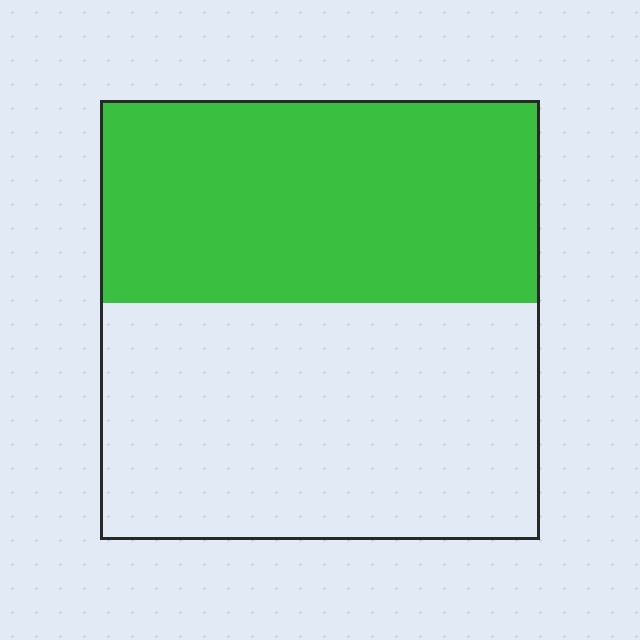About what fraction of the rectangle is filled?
About one half (1/2).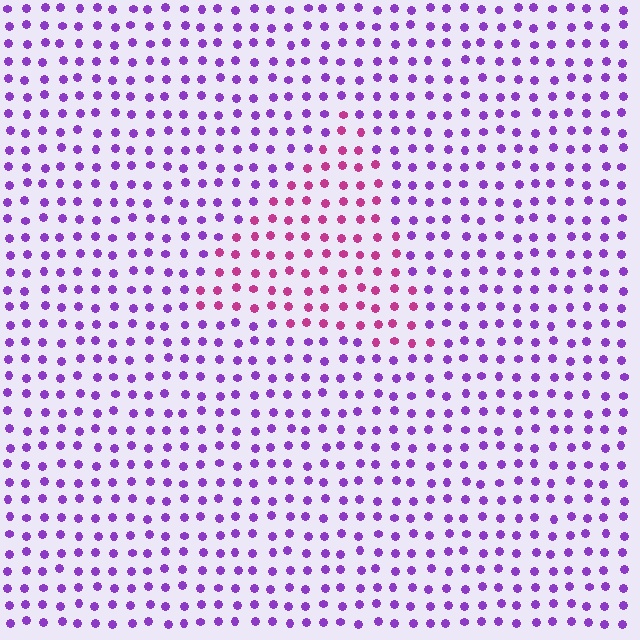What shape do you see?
I see a triangle.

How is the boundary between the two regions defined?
The boundary is defined purely by a slight shift in hue (about 46 degrees). Spacing, size, and orientation are identical on both sides.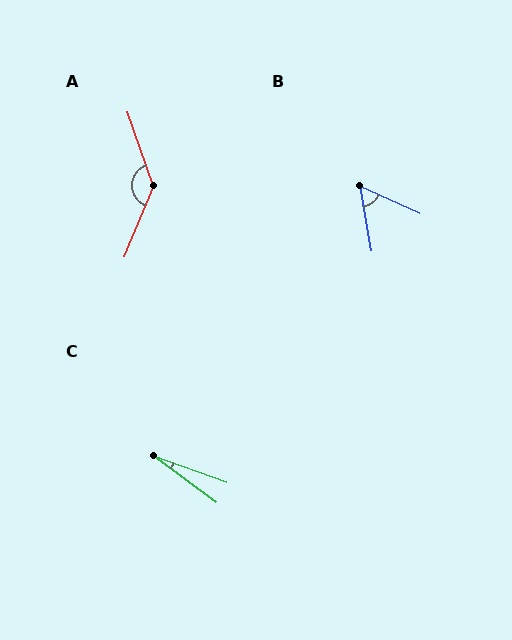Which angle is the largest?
A, at approximately 139 degrees.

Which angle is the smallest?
C, at approximately 17 degrees.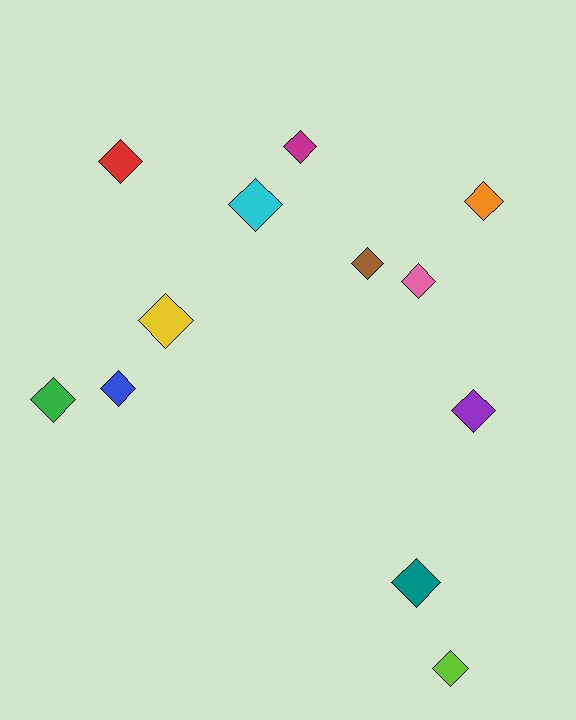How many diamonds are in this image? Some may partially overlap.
There are 12 diamonds.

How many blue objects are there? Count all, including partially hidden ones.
There is 1 blue object.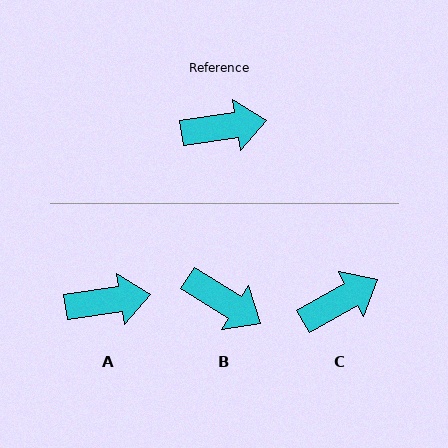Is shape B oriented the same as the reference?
No, it is off by about 40 degrees.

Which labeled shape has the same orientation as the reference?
A.